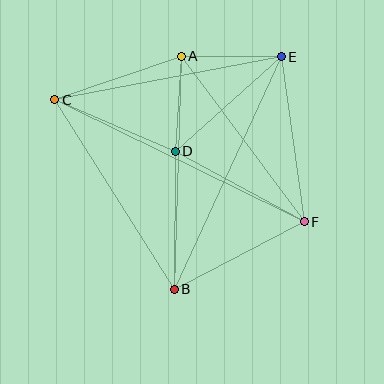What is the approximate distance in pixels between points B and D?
The distance between B and D is approximately 138 pixels.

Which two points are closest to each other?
Points A and D are closest to each other.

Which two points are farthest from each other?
Points C and F are farthest from each other.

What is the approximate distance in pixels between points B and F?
The distance between B and F is approximately 146 pixels.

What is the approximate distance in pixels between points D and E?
The distance between D and E is approximately 142 pixels.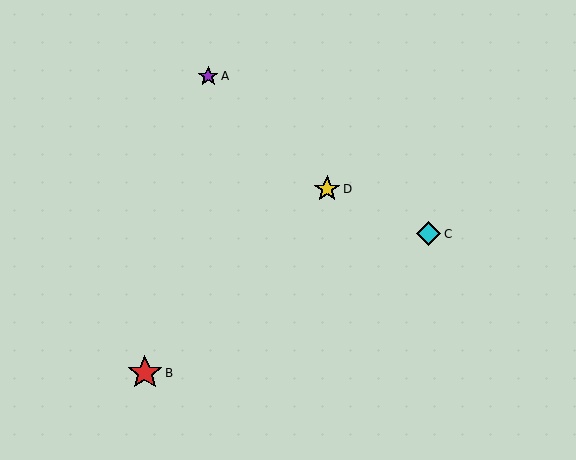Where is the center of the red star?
The center of the red star is at (145, 373).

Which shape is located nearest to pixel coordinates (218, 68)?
The purple star (labeled A) at (208, 76) is nearest to that location.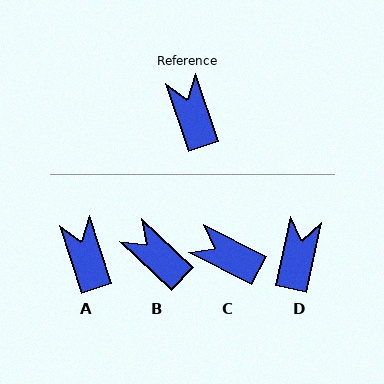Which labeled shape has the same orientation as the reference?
A.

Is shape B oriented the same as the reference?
No, it is off by about 28 degrees.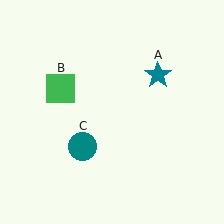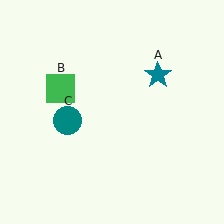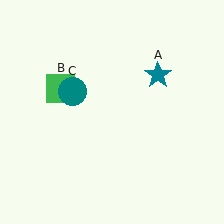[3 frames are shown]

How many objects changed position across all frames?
1 object changed position: teal circle (object C).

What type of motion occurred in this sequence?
The teal circle (object C) rotated clockwise around the center of the scene.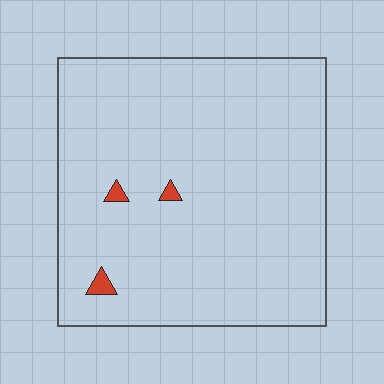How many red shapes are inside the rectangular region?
3.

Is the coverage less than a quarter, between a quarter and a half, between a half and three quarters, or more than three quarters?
Less than a quarter.